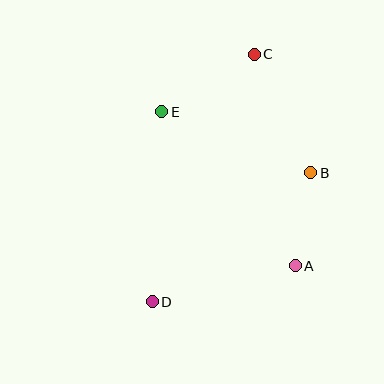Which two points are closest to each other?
Points A and B are closest to each other.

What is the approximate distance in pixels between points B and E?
The distance between B and E is approximately 161 pixels.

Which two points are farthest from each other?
Points C and D are farthest from each other.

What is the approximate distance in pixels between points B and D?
The distance between B and D is approximately 204 pixels.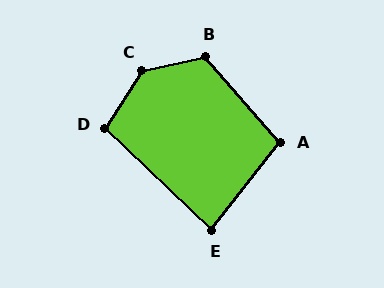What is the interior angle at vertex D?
Approximately 101 degrees (obtuse).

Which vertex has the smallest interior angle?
E, at approximately 85 degrees.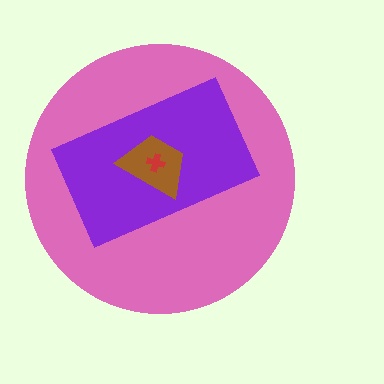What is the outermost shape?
The pink circle.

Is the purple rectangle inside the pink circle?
Yes.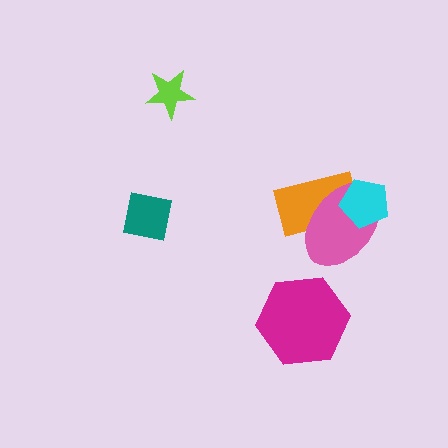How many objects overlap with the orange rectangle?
2 objects overlap with the orange rectangle.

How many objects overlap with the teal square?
0 objects overlap with the teal square.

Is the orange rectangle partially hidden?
Yes, it is partially covered by another shape.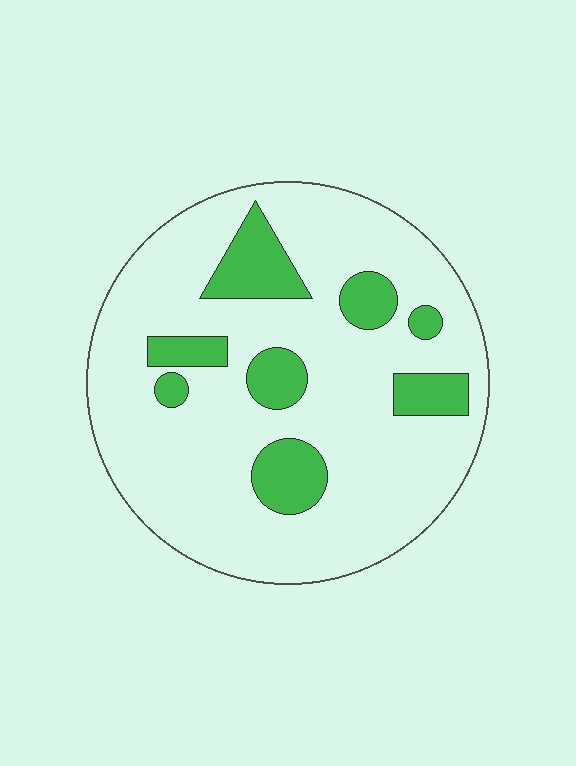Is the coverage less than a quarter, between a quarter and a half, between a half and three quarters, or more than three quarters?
Less than a quarter.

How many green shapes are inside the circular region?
8.